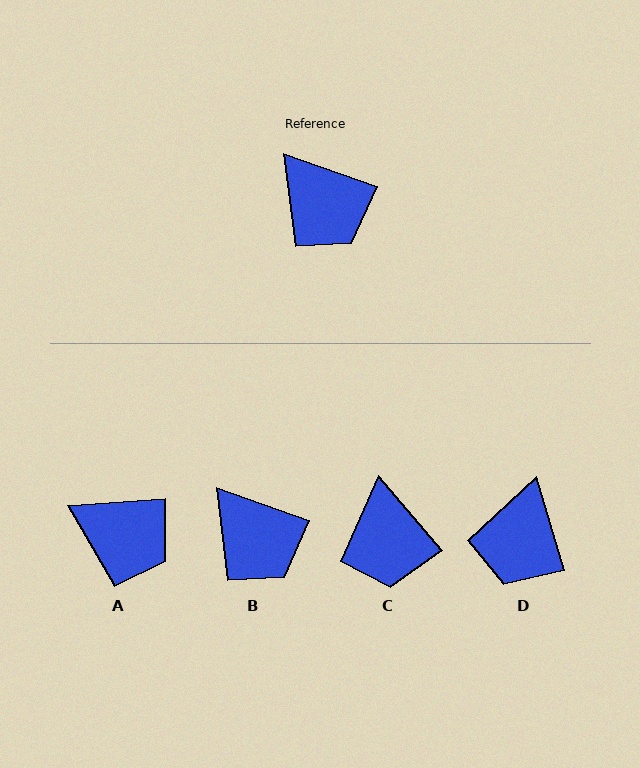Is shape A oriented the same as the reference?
No, it is off by about 23 degrees.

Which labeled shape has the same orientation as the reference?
B.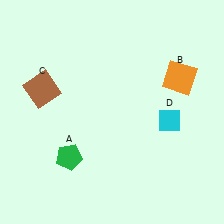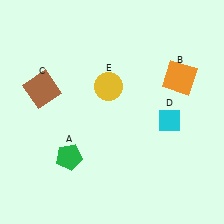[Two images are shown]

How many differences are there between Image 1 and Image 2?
There is 1 difference between the two images.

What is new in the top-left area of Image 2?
A yellow circle (E) was added in the top-left area of Image 2.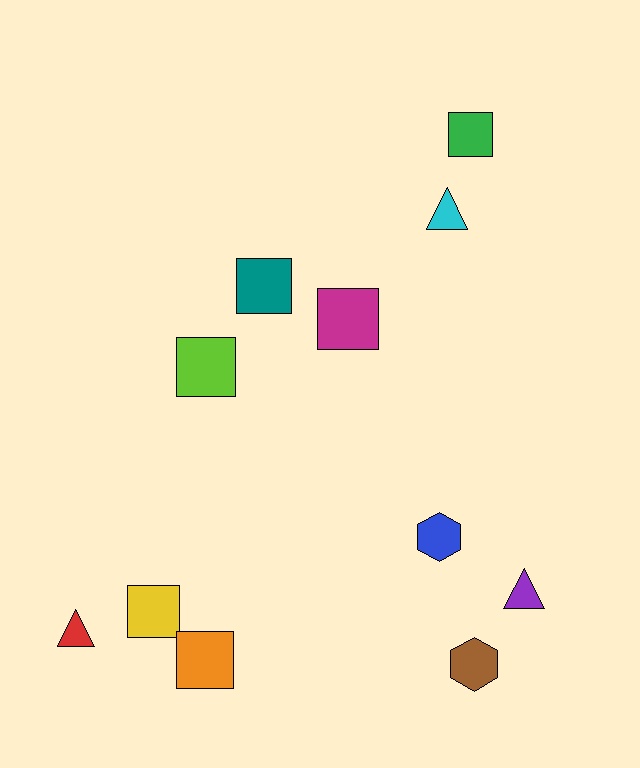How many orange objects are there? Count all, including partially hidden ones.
There is 1 orange object.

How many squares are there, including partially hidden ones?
There are 6 squares.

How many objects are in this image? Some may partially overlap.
There are 11 objects.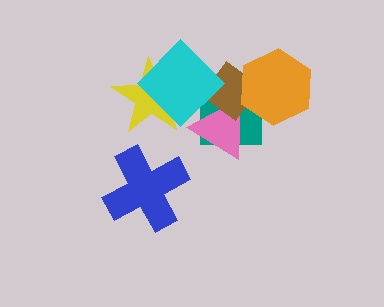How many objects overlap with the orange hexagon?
2 objects overlap with the orange hexagon.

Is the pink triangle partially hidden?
Yes, it is partially covered by another shape.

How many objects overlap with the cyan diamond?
4 objects overlap with the cyan diamond.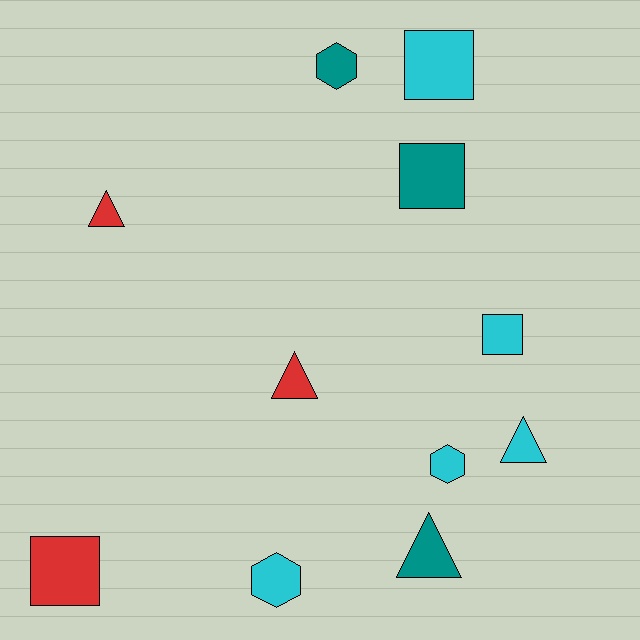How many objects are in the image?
There are 11 objects.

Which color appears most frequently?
Cyan, with 5 objects.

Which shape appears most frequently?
Triangle, with 4 objects.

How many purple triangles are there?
There are no purple triangles.